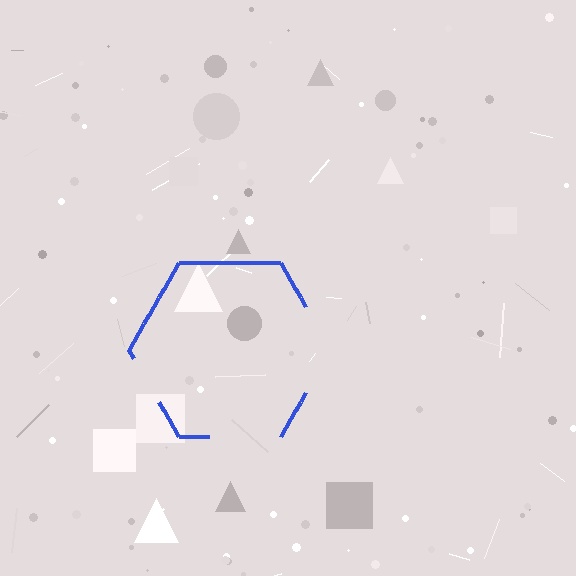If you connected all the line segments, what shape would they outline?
They would outline a hexagon.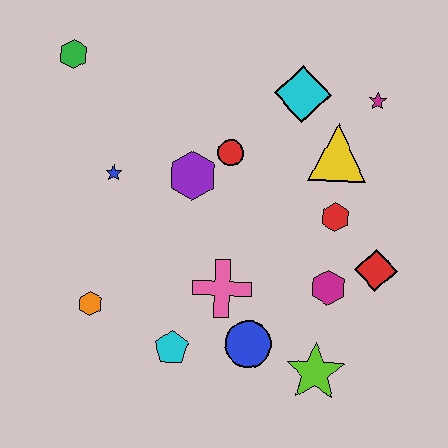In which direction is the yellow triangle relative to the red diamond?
The yellow triangle is above the red diamond.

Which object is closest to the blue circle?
The pink cross is closest to the blue circle.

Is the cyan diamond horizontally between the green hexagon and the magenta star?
Yes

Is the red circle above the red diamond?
Yes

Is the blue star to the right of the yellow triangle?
No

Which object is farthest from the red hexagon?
The green hexagon is farthest from the red hexagon.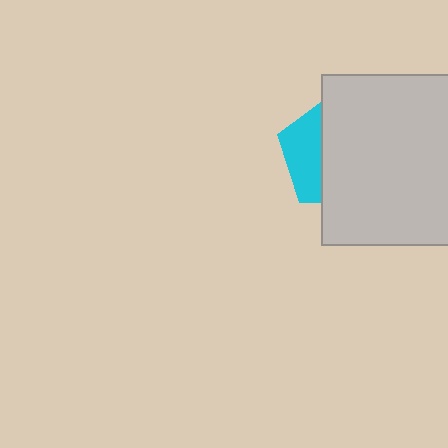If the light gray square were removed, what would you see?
You would see the complete cyan pentagon.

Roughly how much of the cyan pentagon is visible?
A small part of it is visible (roughly 33%).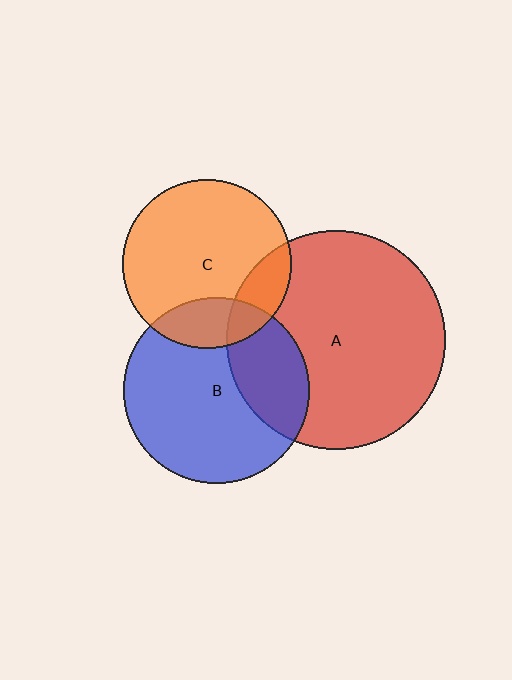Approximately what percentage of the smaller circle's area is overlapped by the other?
Approximately 30%.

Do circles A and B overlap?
Yes.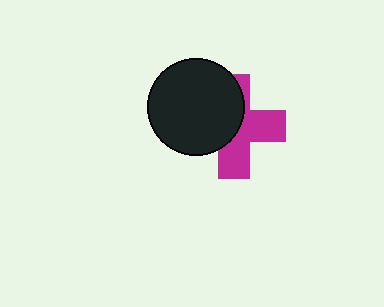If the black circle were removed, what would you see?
You would see the complete magenta cross.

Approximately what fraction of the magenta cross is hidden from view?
Roughly 49% of the magenta cross is hidden behind the black circle.